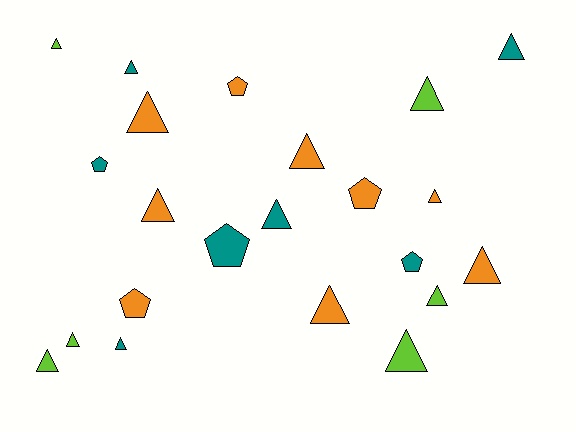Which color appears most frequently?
Orange, with 9 objects.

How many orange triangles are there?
There are 6 orange triangles.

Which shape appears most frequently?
Triangle, with 16 objects.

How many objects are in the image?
There are 22 objects.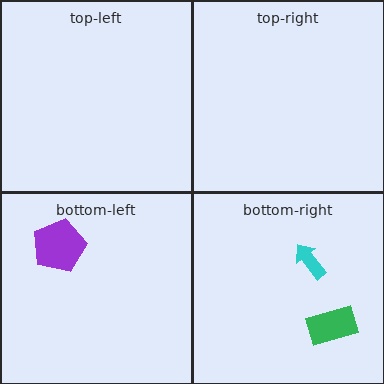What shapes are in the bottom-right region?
The cyan arrow, the green rectangle.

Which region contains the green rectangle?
The bottom-right region.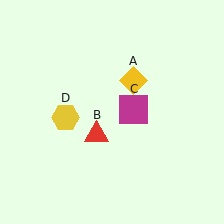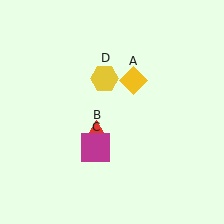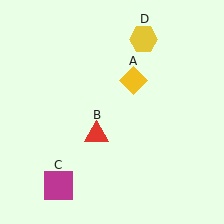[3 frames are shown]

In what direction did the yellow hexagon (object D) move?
The yellow hexagon (object D) moved up and to the right.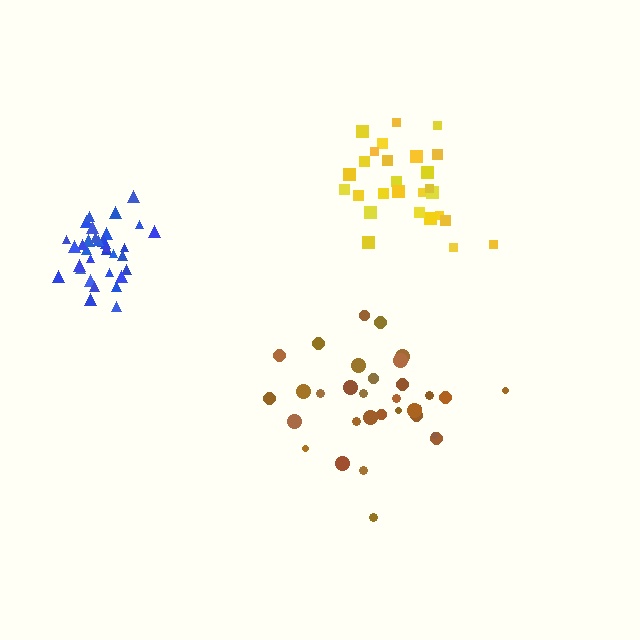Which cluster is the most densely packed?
Blue.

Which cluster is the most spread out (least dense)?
Brown.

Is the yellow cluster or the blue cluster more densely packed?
Blue.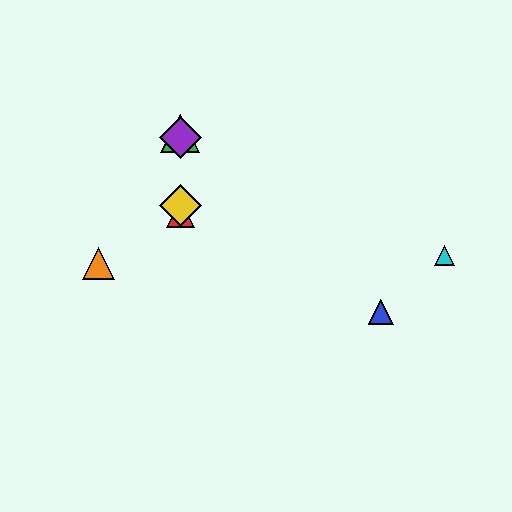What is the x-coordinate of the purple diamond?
The purple diamond is at x≈180.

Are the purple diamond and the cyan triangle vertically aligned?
No, the purple diamond is at x≈180 and the cyan triangle is at x≈444.